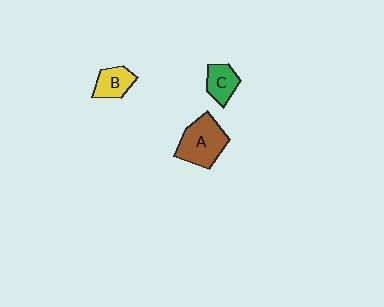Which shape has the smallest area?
Shape C (green).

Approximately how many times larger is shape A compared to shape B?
Approximately 1.8 times.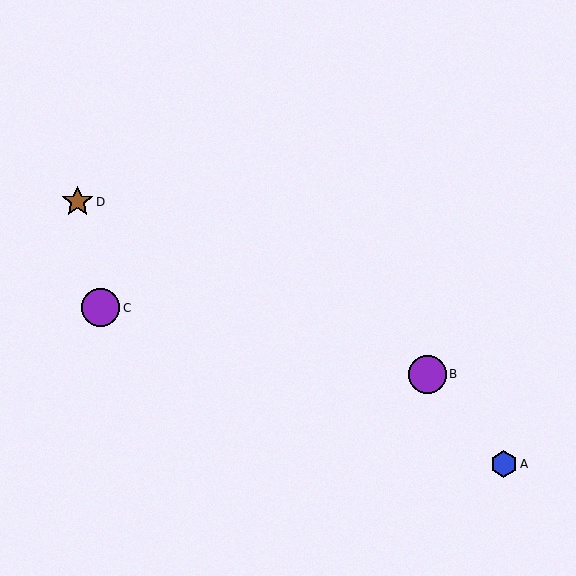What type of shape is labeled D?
Shape D is a brown star.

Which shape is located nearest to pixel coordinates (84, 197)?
The brown star (labeled D) at (77, 202) is nearest to that location.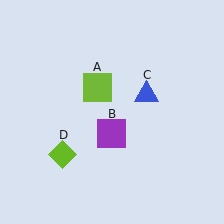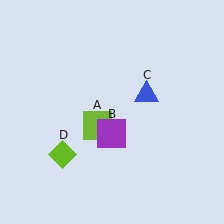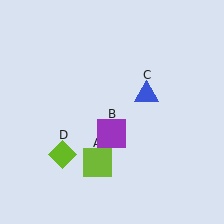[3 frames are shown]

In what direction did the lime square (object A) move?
The lime square (object A) moved down.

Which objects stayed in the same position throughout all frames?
Purple square (object B) and blue triangle (object C) and lime diamond (object D) remained stationary.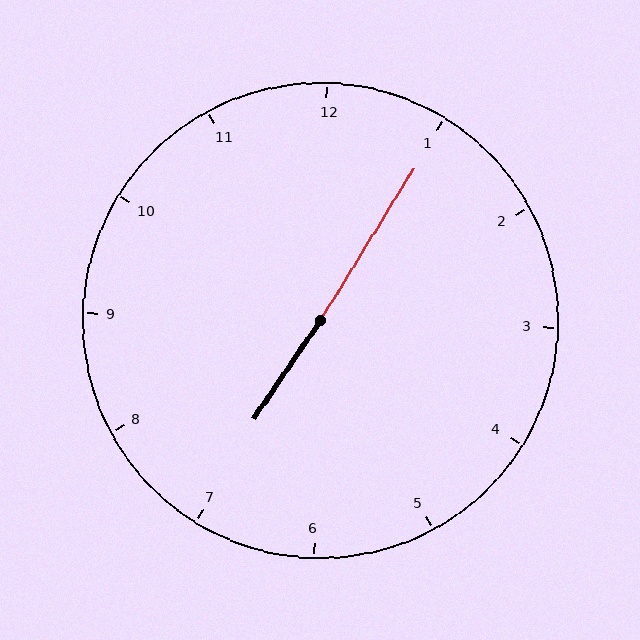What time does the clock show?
7:05.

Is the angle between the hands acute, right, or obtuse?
It is obtuse.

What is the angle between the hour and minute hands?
Approximately 178 degrees.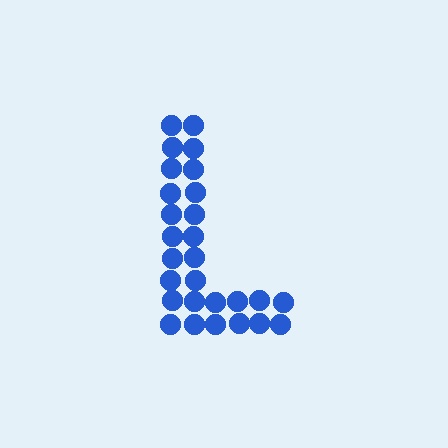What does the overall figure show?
The overall figure shows the letter L.